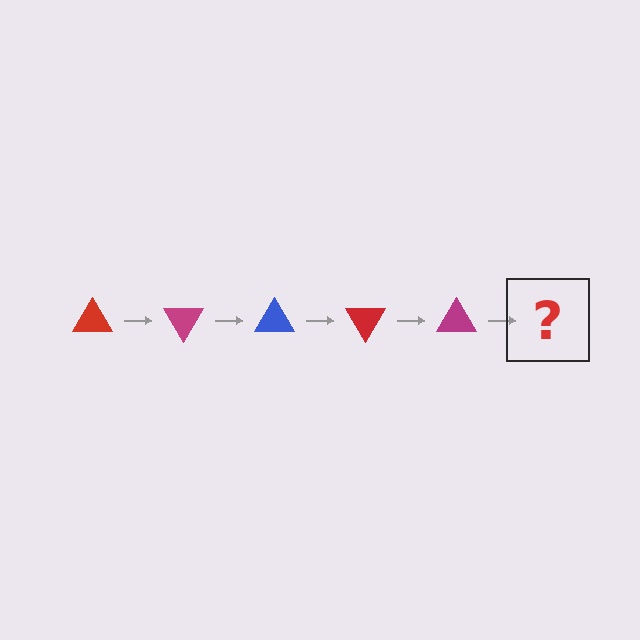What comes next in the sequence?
The next element should be a blue triangle, rotated 300 degrees from the start.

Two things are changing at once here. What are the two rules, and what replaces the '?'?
The two rules are that it rotates 60 degrees each step and the color cycles through red, magenta, and blue. The '?' should be a blue triangle, rotated 300 degrees from the start.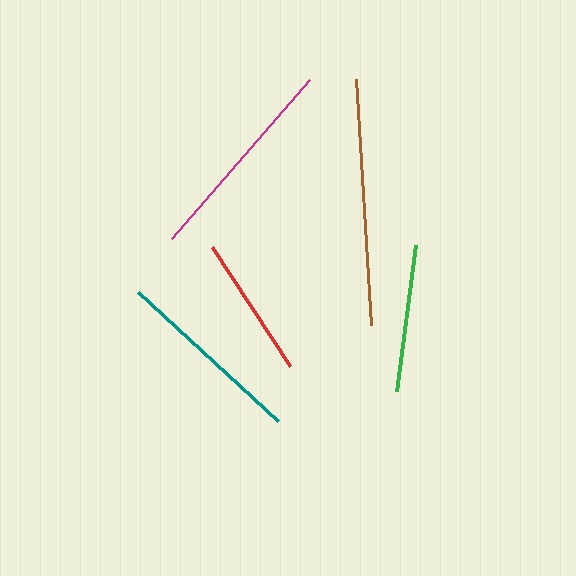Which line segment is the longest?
The brown line is the longest at approximately 246 pixels.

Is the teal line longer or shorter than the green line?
The teal line is longer than the green line.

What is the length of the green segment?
The green segment is approximately 147 pixels long.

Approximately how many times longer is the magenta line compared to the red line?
The magenta line is approximately 1.5 times the length of the red line.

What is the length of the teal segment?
The teal segment is approximately 191 pixels long.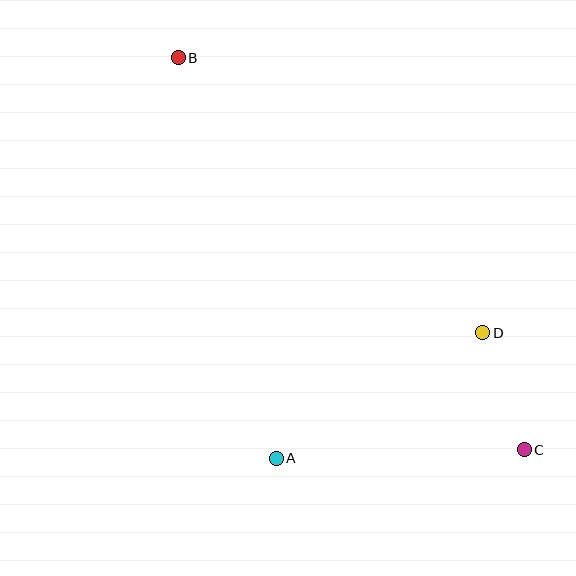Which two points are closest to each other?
Points C and D are closest to each other.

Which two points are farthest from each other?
Points B and C are farthest from each other.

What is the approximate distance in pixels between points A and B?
The distance between A and B is approximately 413 pixels.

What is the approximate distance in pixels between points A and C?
The distance between A and C is approximately 248 pixels.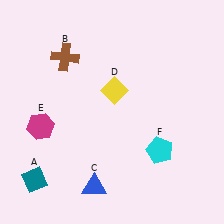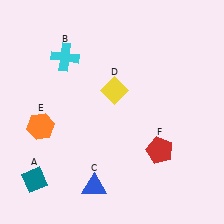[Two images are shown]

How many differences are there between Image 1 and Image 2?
There are 3 differences between the two images.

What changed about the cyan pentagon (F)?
In Image 1, F is cyan. In Image 2, it changed to red.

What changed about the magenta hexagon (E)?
In Image 1, E is magenta. In Image 2, it changed to orange.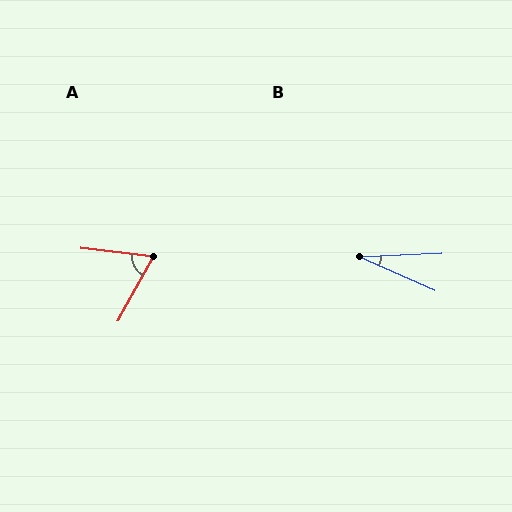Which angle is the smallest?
B, at approximately 27 degrees.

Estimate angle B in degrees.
Approximately 27 degrees.